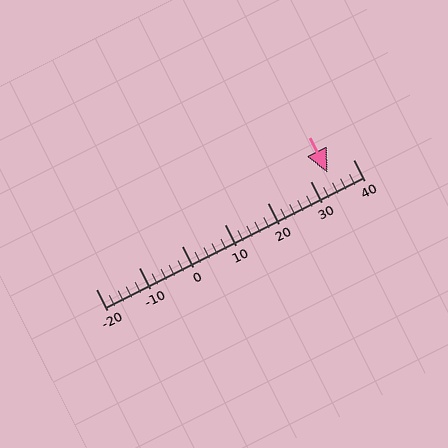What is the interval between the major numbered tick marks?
The major tick marks are spaced 10 units apart.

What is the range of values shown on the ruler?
The ruler shows values from -20 to 40.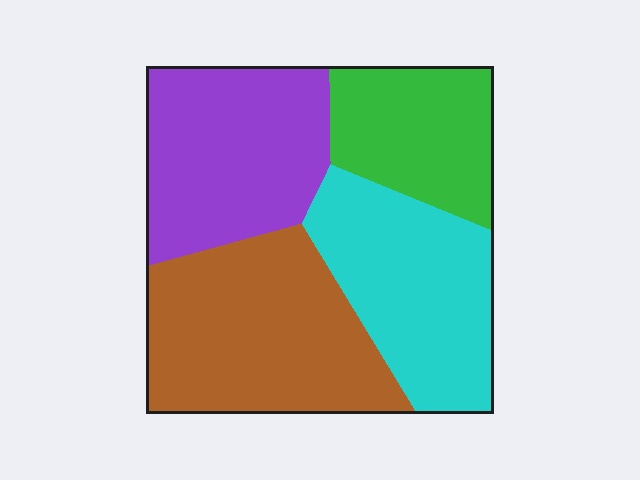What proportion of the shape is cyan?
Cyan covers around 25% of the shape.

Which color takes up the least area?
Green, at roughly 20%.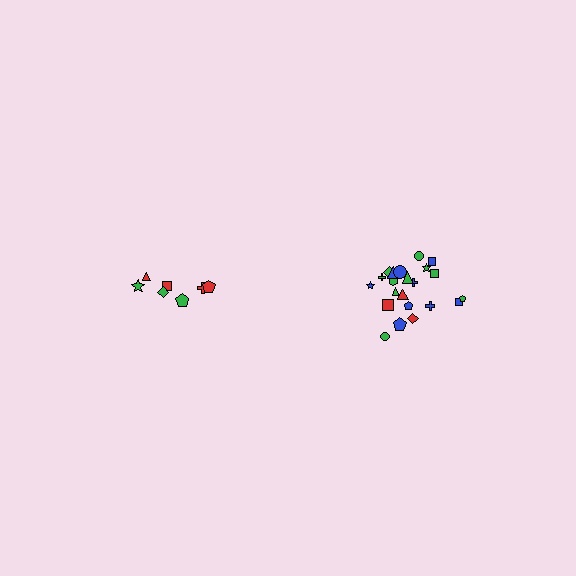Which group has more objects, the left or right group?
The right group.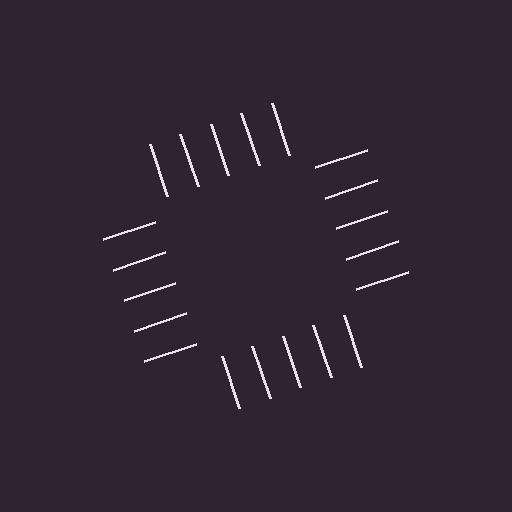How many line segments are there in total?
20 — 5 along each of the 4 edges.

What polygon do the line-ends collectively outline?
An illusory square — the line segments terminate on its edges but no continuous stroke is drawn.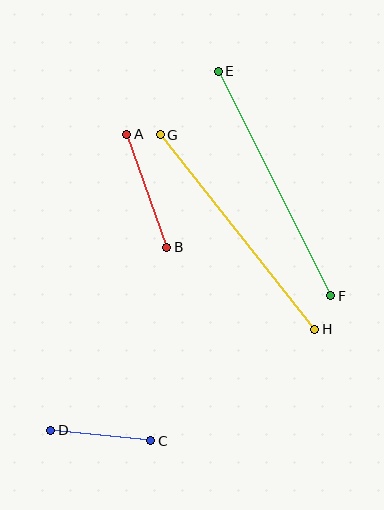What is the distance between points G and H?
The distance is approximately 248 pixels.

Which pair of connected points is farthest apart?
Points E and F are farthest apart.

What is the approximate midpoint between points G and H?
The midpoint is at approximately (237, 232) pixels.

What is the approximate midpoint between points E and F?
The midpoint is at approximately (275, 183) pixels.